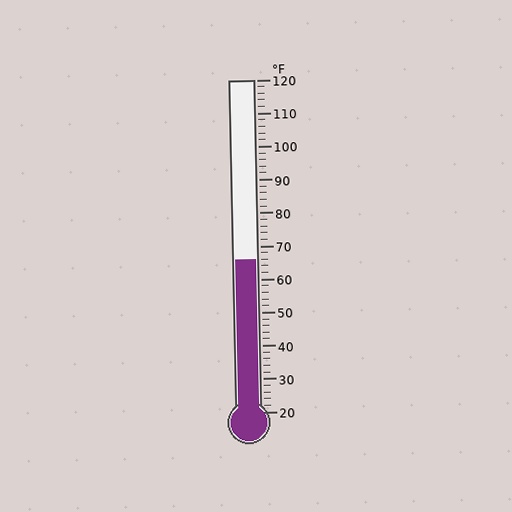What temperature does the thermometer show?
The thermometer shows approximately 66°F.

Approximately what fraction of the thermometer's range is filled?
The thermometer is filled to approximately 45% of its range.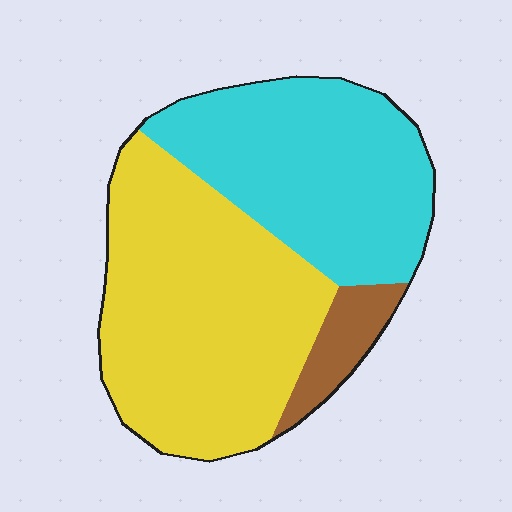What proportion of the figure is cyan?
Cyan covers roughly 40% of the figure.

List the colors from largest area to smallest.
From largest to smallest: yellow, cyan, brown.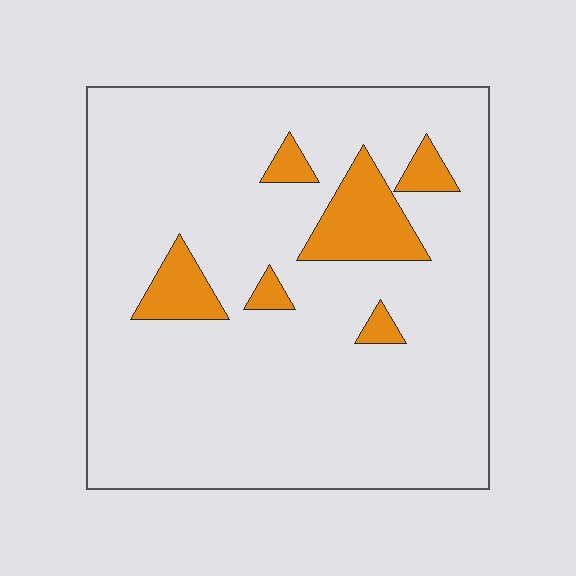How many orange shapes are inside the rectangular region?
6.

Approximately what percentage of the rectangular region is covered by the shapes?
Approximately 10%.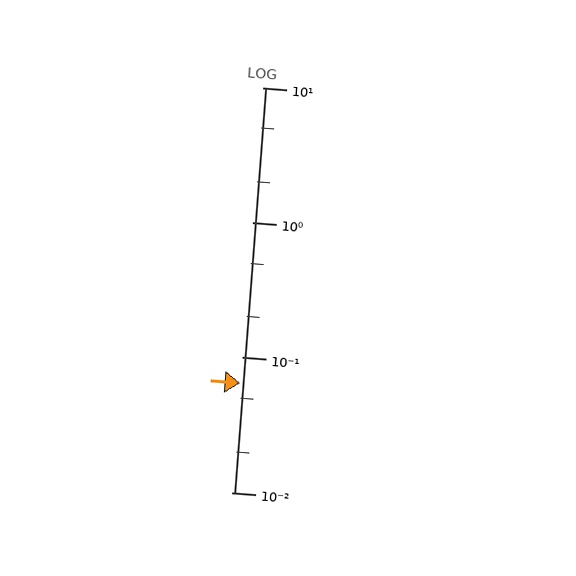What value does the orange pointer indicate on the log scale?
The pointer indicates approximately 0.064.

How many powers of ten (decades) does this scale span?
The scale spans 3 decades, from 0.01 to 10.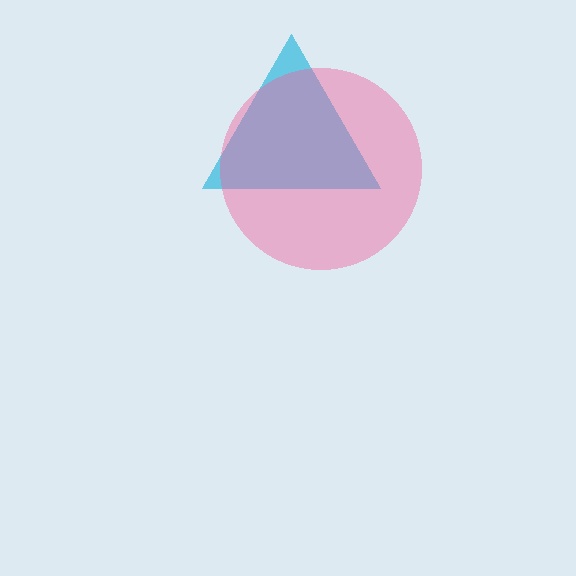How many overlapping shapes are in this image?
There are 2 overlapping shapes in the image.